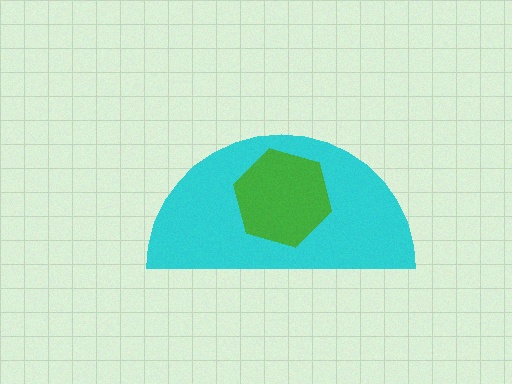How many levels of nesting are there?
2.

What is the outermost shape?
The cyan semicircle.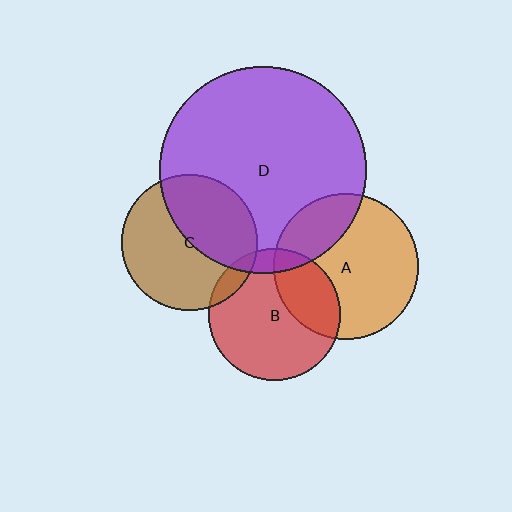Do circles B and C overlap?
Yes.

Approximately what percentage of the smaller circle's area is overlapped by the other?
Approximately 10%.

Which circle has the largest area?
Circle D (purple).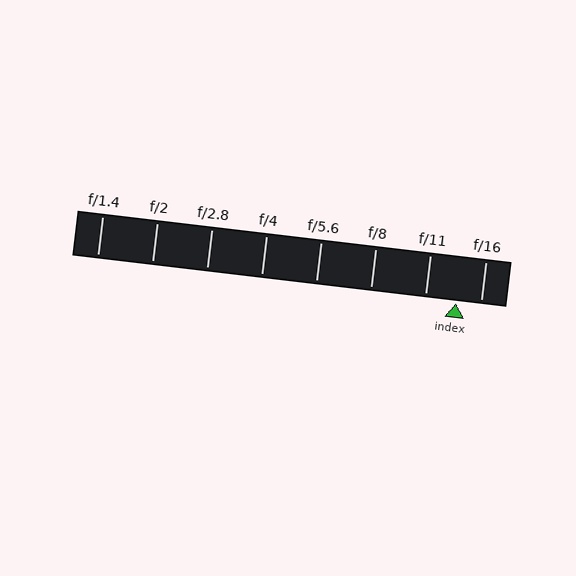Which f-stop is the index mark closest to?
The index mark is closest to f/16.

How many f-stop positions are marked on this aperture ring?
There are 8 f-stop positions marked.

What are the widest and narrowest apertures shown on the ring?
The widest aperture shown is f/1.4 and the narrowest is f/16.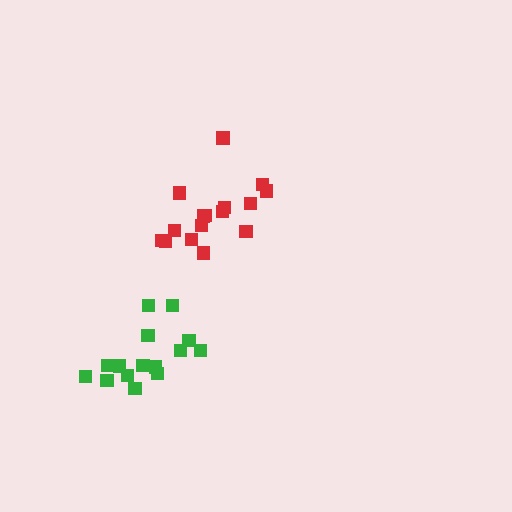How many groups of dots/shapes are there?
There are 2 groups.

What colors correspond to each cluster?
The clusters are colored: green, red.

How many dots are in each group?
Group 1: 16 dots, Group 2: 16 dots (32 total).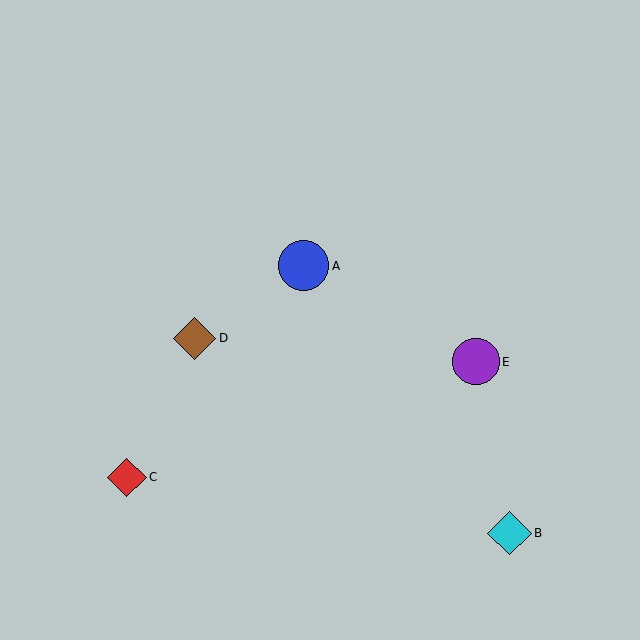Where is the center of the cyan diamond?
The center of the cyan diamond is at (510, 533).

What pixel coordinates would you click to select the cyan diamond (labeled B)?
Click at (510, 533) to select the cyan diamond B.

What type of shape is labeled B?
Shape B is a cyan diamond.